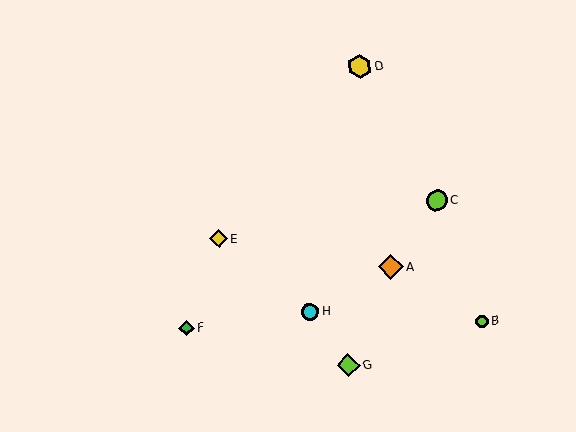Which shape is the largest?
The orange diamond (labeled A) is the largest.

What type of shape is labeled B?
Shape B is a lime circle.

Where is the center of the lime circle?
The center of the lime circle is at (437, 201).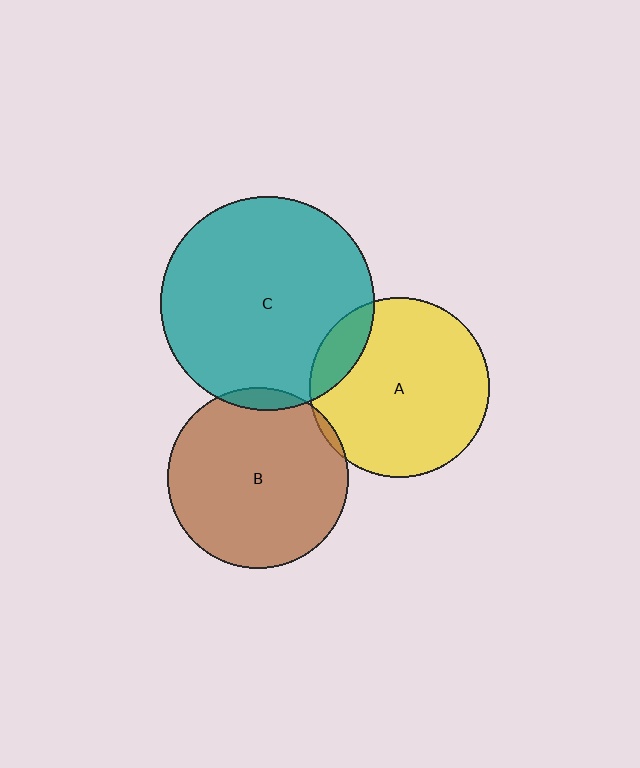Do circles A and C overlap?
Yes.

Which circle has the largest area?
Circle C (teal).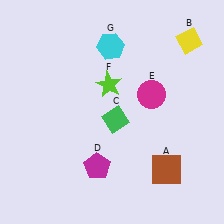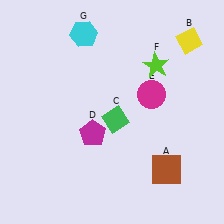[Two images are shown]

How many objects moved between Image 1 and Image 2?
3 objects moved between the two images.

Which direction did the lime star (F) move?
The lime star (F) moved right.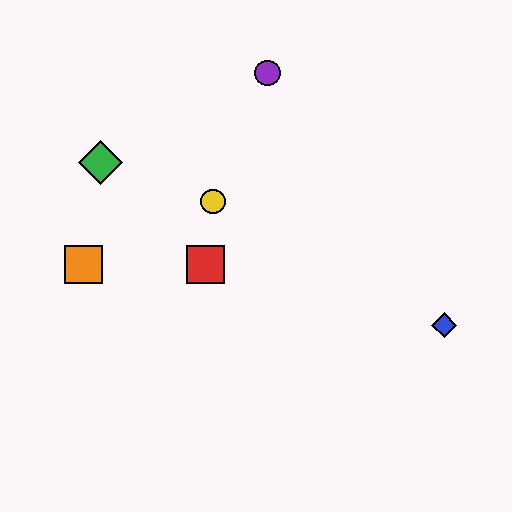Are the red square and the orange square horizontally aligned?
Yes, both are at y≈264.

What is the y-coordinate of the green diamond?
The green diamond is at y≈163.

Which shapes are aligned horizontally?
The red square, the orange square are aligned horizontally.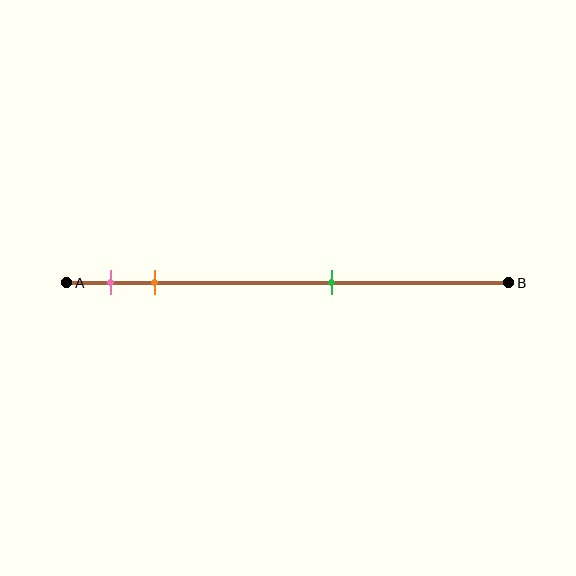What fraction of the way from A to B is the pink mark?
The pink mark is approximately 10% (0.1) of the way from A to B.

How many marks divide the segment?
There are 3 marks dividing the segment.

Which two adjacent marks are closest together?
The pink and orange marks are the closest adjacent pair.